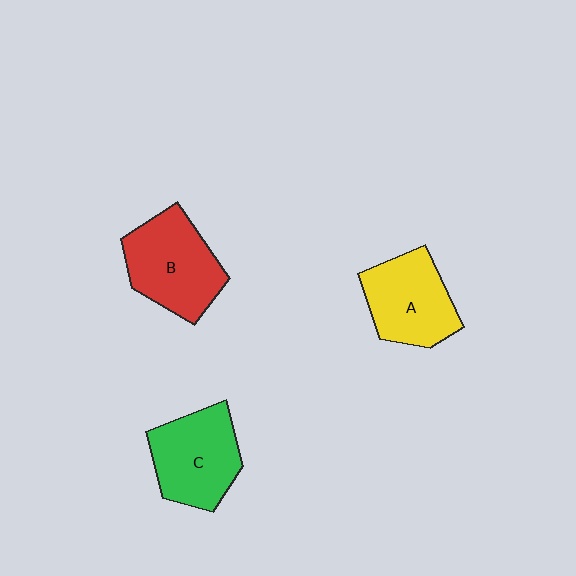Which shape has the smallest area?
Shape A (yellow).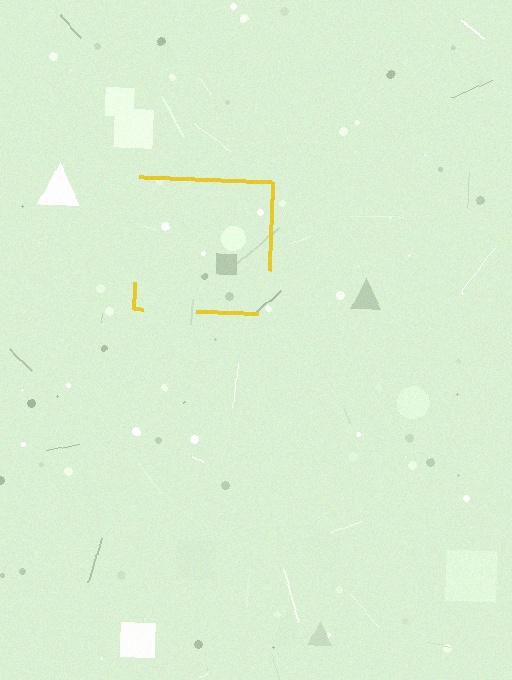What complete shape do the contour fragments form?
The contour fragments form a square.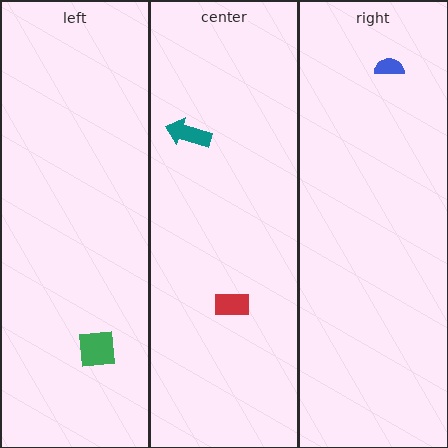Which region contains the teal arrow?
The center region.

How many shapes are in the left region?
1.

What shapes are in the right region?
The blue semicircle.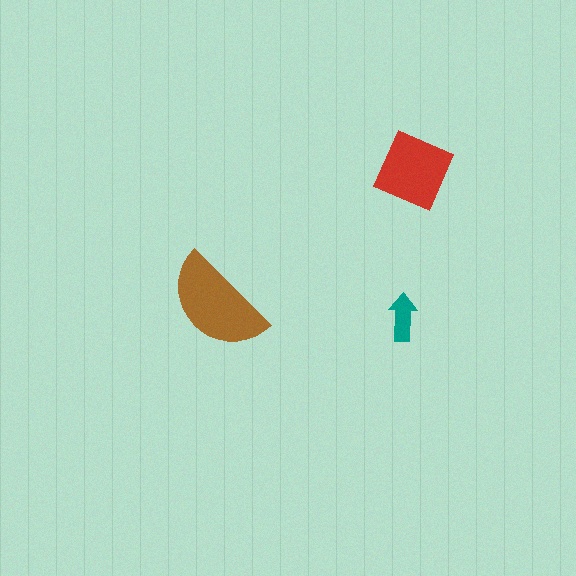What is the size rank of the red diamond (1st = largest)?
2nd.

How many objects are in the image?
There are 3 objects in the image.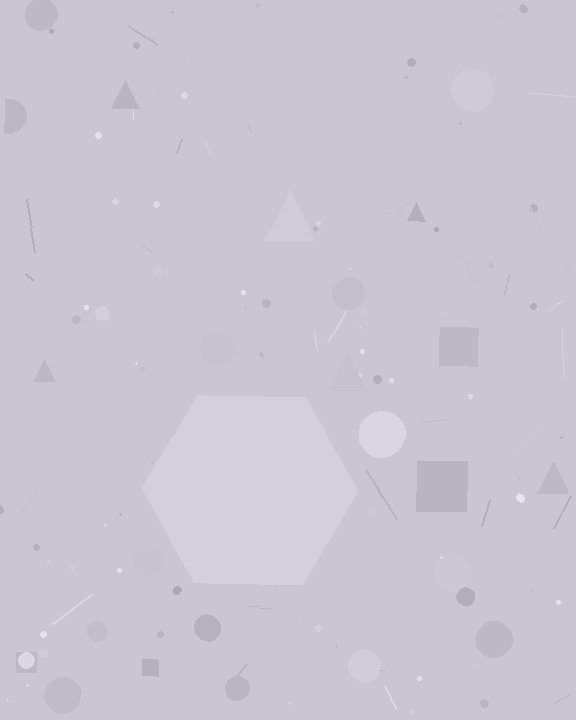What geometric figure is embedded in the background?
A hexagon is embedded in the background.